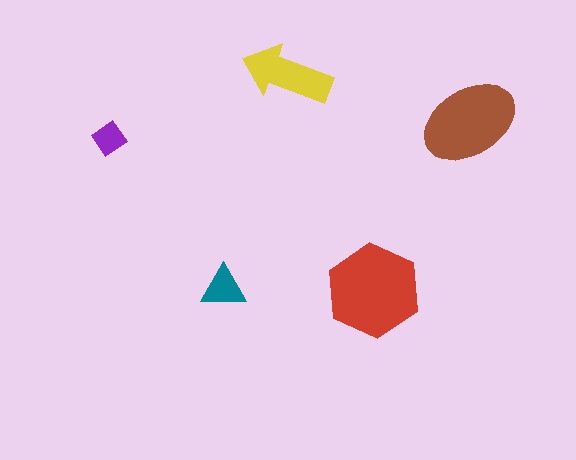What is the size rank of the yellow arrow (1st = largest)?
3rd.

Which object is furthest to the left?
The purple diamond is leftmost.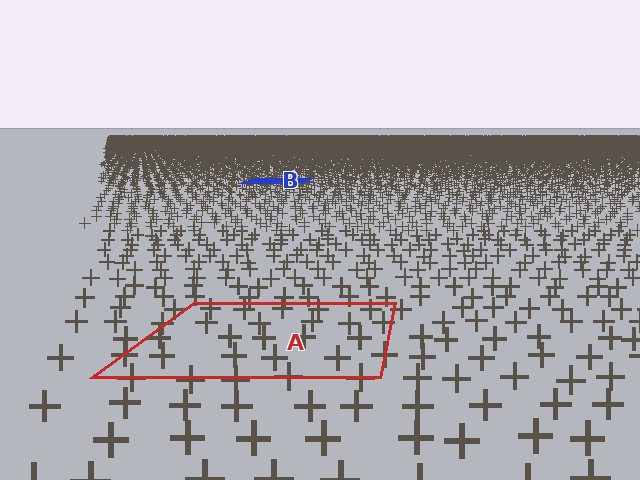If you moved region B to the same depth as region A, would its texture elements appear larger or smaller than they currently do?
They would appear larger. At a closer depth, the same texture elements are projected at a bigger on-screen size.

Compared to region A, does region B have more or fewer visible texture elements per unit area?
Region B has more texture elements per unit area — they are packed more densely because it is farther away.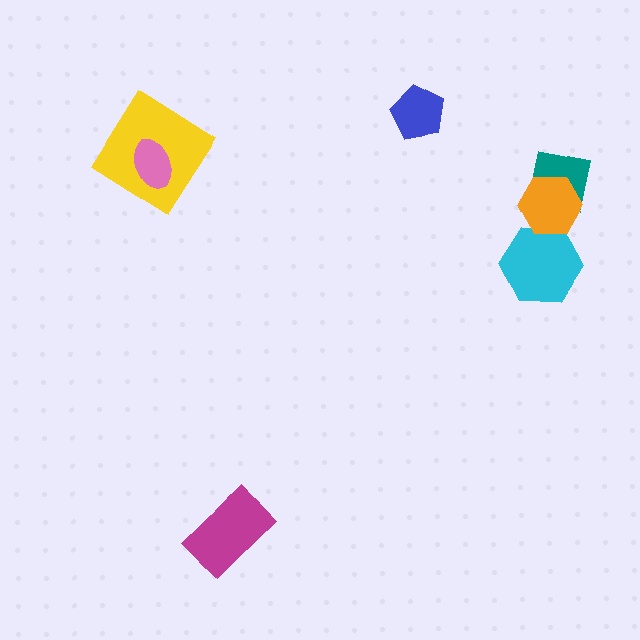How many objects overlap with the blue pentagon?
0 objects overlap with the blue pentagon.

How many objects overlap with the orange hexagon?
2 objects overlap with the orange hexagon.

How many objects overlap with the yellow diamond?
1 object overlaps with the yellow diamond.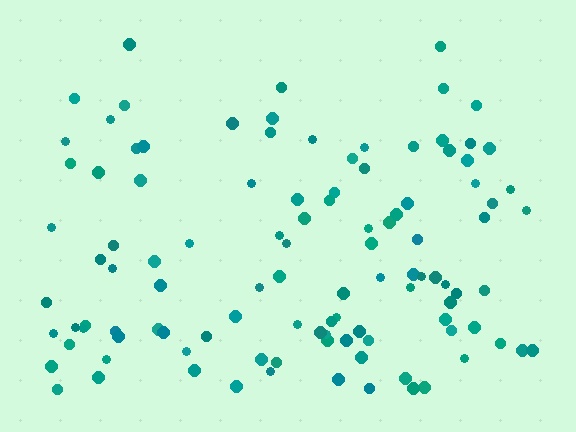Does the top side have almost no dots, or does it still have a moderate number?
Still a moderate number, just noticeably fewer than the bottom.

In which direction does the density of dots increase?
From top to bottom, with the bottom side densest.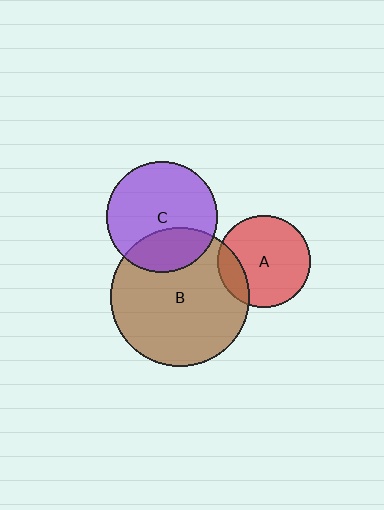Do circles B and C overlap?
Yes.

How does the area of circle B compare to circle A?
Approximately 2.3 times.